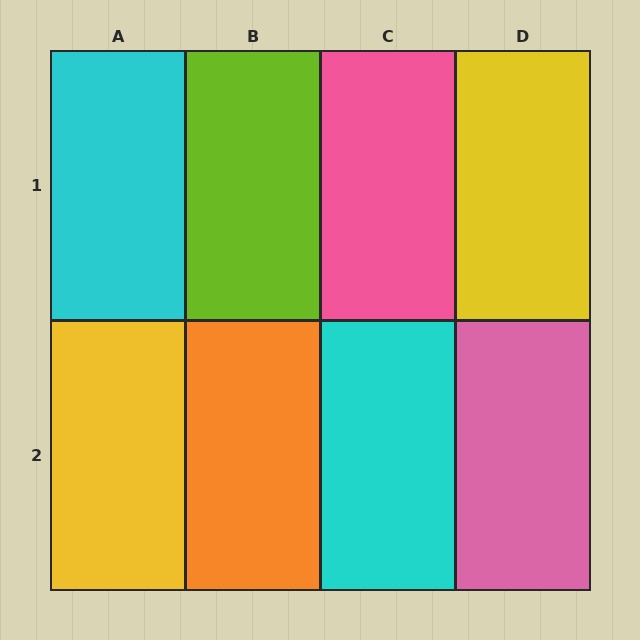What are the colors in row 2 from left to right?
Yellow, orange, cyan, pink.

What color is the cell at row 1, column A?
Cyan.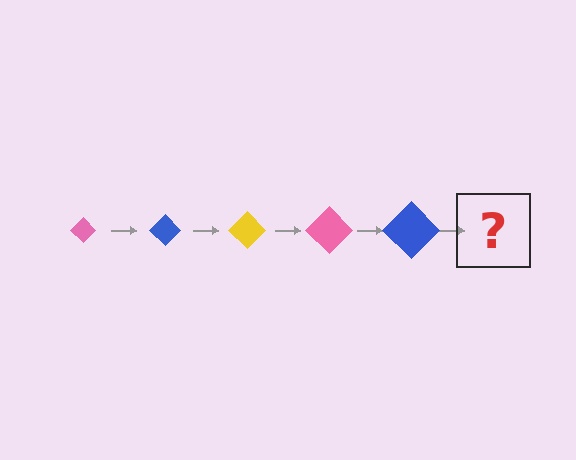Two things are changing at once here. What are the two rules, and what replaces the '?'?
The two rules are that the diamond grows larger each step and the color cycles through pink, blue, and yellow. The '?' should be a yellow diamond, larger than the previous one.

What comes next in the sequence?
The next element should be a yellow diamond, larger than the previous one.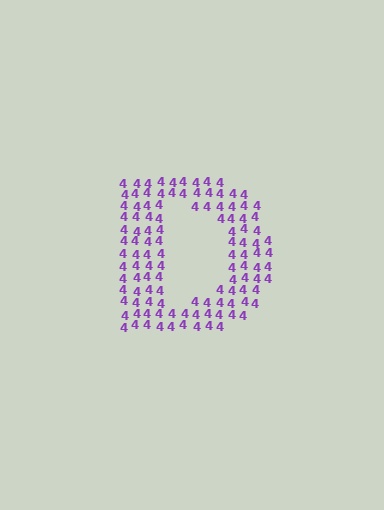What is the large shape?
The large shape is the letter D.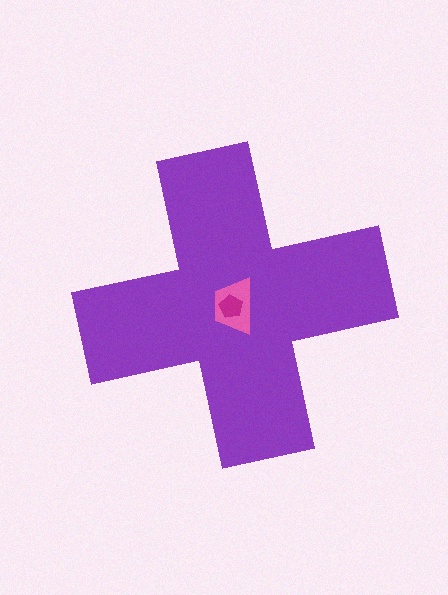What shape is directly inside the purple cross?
The pink trapezoid.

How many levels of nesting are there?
3.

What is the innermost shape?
The magenta pentagon.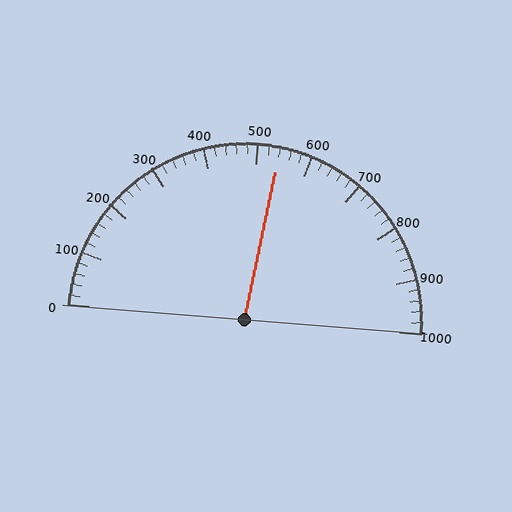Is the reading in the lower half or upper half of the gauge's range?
The reading is in the upper half of the range (0 to 1000).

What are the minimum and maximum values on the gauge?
The gauge ranges from 0 to 1000.